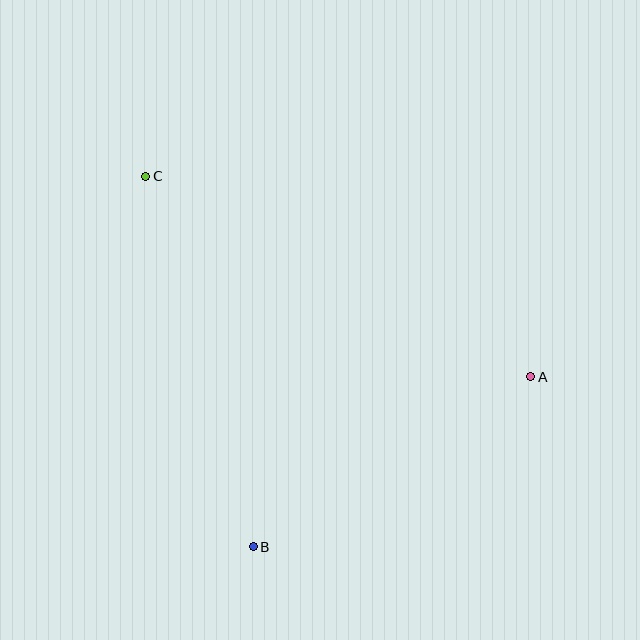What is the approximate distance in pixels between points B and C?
The distance between B and C is approximately 386 pixels.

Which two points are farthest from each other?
Points A and C are farthest from each other.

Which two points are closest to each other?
Points A and B are closest to each other.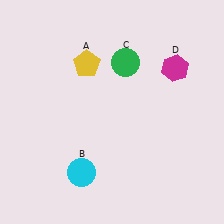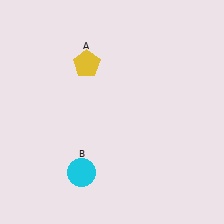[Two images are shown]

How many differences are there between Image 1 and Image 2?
There are 2 differences between the two images.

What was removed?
The green circle (C), the magenta hexagon (D) were removed in Image 2.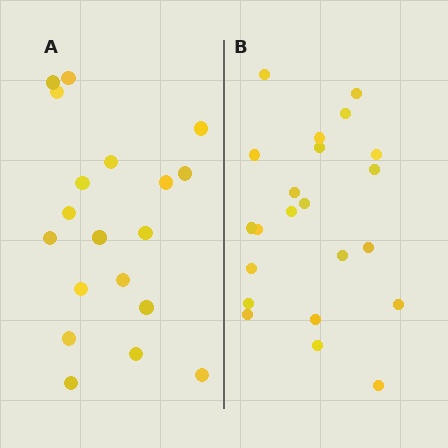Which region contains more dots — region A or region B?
Region B (the right region) has more dots.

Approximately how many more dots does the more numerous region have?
Region B has just a few more — roughly 2 or 3 more dots than region A.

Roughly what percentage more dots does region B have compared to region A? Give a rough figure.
About 15% more.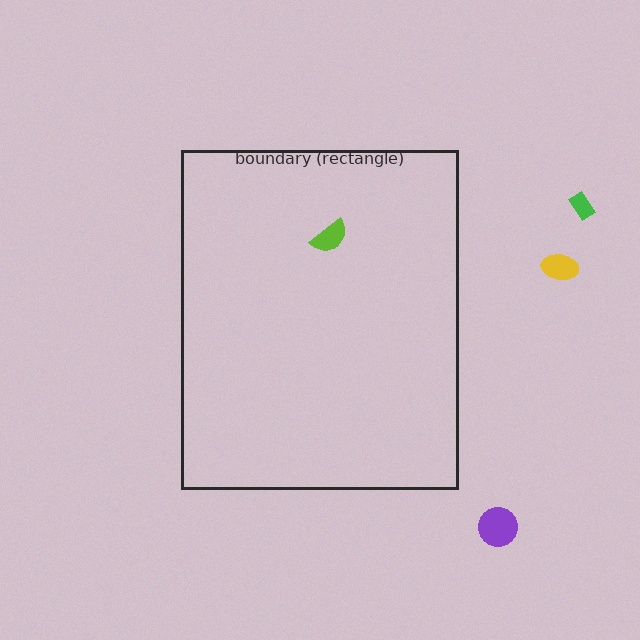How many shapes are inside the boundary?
1 inside, 3 outside.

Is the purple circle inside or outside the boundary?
Outside.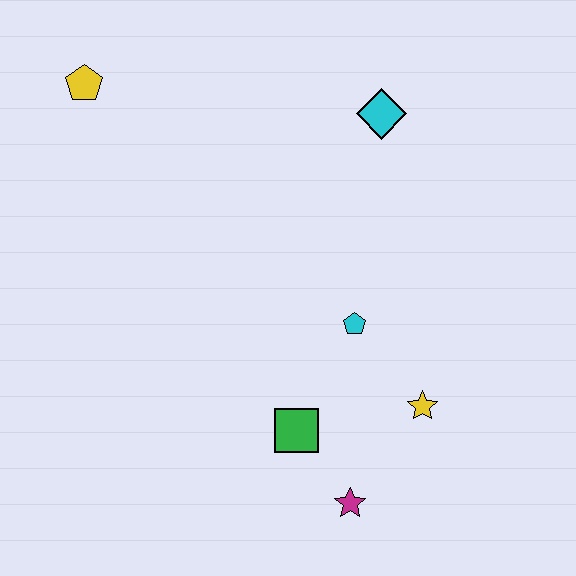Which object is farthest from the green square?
The yellow pentagon is farthest from the green square.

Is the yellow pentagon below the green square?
No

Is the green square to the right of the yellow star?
No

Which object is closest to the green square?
The magenta star is closest to the green square.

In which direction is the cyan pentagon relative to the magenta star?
The cyan pentagon is above the magenta star.